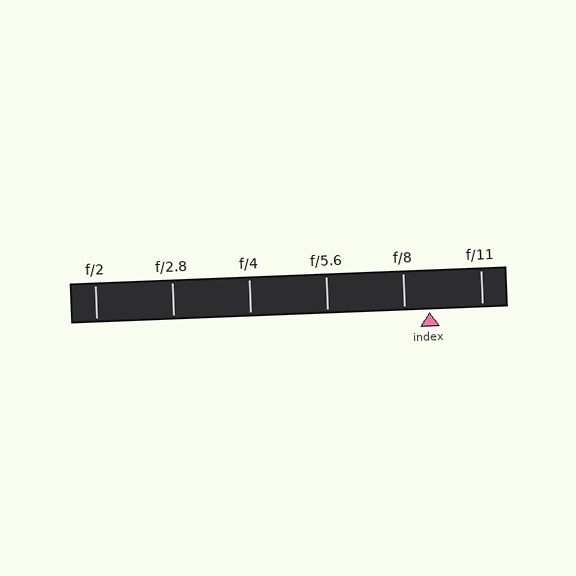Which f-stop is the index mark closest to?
The index mark is closest to f/8.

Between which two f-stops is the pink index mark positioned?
The index mark is between f/8 and f/11.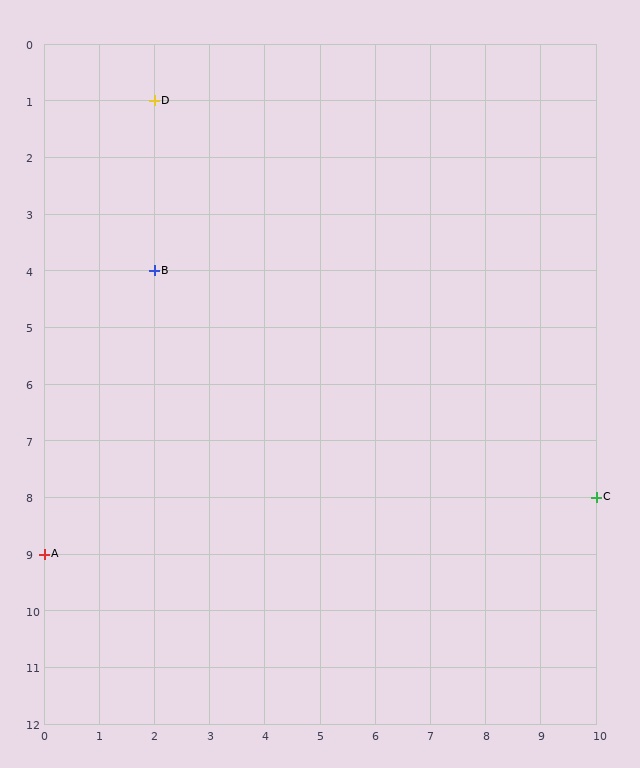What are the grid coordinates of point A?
Point A is at grid coordinates (0, 9).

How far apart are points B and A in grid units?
Points B and A are 2 columns and 5 rows apart (about 5.4 grid units diagonally).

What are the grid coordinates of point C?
Point C is at grid coordinates (10, 8).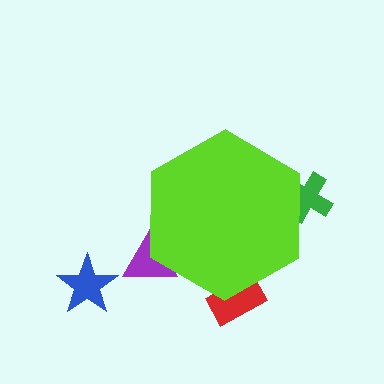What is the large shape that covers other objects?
A lime hexagon.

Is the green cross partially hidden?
Yes, the green cross is partially hidden behind the lime hexagon.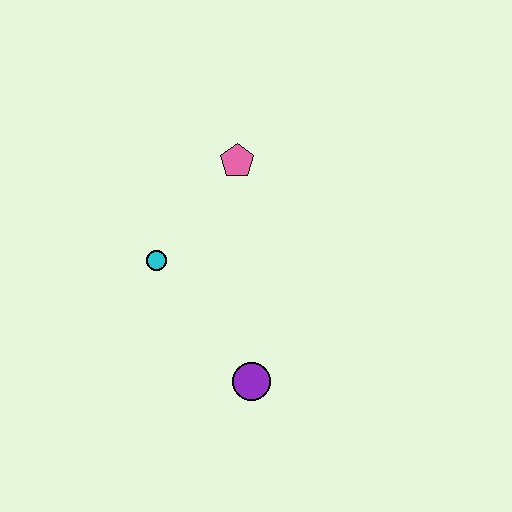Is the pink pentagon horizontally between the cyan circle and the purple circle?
Yes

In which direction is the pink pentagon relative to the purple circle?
The pink pentagon is above the purple circle.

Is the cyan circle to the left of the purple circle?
Yes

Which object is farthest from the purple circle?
The pink pentagon is farthest from the purple circle.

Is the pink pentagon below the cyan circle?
No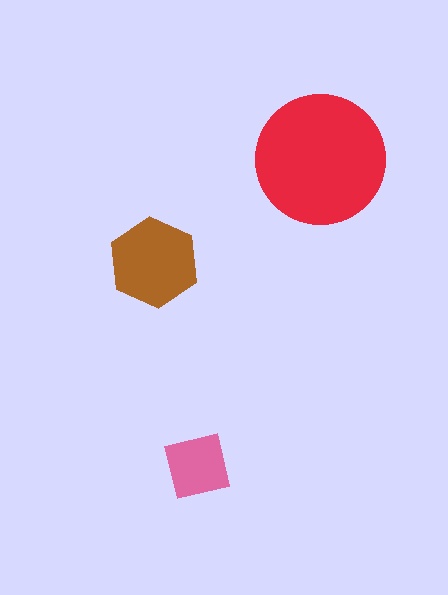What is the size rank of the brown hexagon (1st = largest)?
2nd.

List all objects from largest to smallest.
The red circle, the brown hexagon, the pink square.